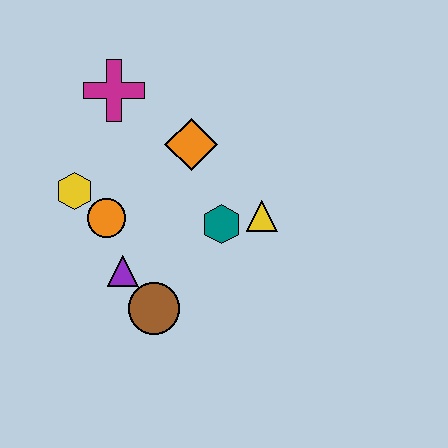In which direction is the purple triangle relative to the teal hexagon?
The purple triangle is to the left of the teal hexagon.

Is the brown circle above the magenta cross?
No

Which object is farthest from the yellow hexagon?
The yellow triangle is farthest from the yellow hexagon.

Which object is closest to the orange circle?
The yellow hexagon is closest to the orange circle.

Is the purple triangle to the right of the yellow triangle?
No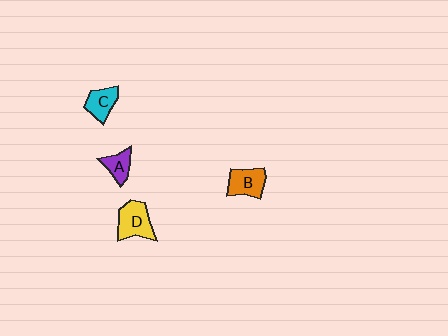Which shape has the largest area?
Shape D (yellow).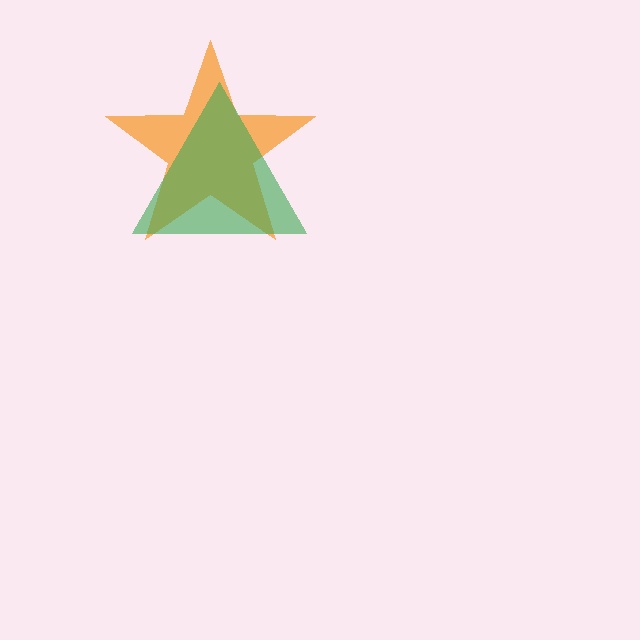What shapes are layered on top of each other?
The layered shapes are: an orange star, a green triangle.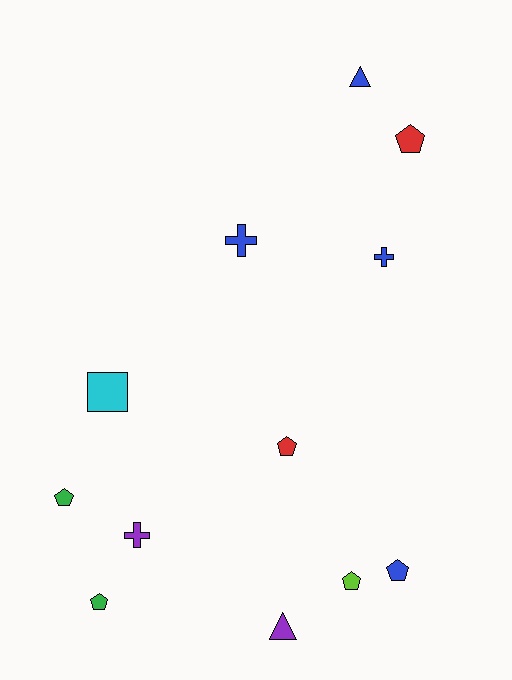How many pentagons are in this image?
There are 6 pentagons.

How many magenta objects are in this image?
There are no magenta objects.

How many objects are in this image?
There are 12 objects.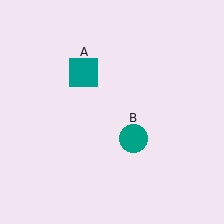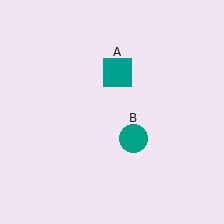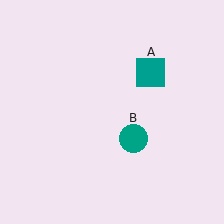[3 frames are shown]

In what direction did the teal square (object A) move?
The teal square (object A) moved right.